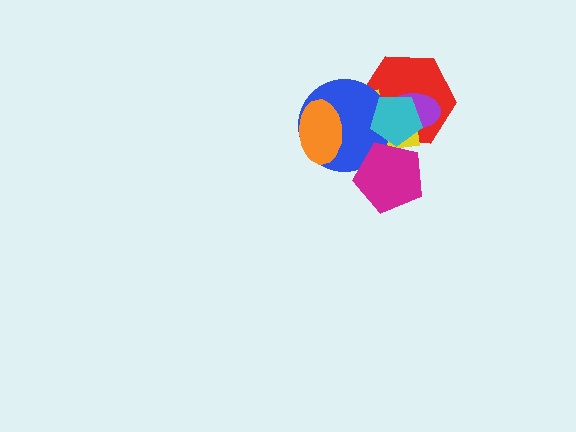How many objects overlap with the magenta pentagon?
3 objects overlap with the magenta pentagon.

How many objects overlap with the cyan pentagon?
5 objects overlap with the cyan pentagon.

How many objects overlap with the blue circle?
5 objects overlap with the blue circle.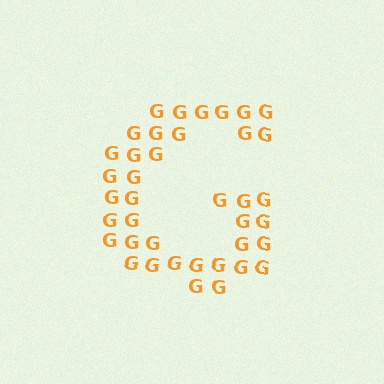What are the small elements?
The small elements are letter G's.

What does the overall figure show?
The overall figure shows the letter G.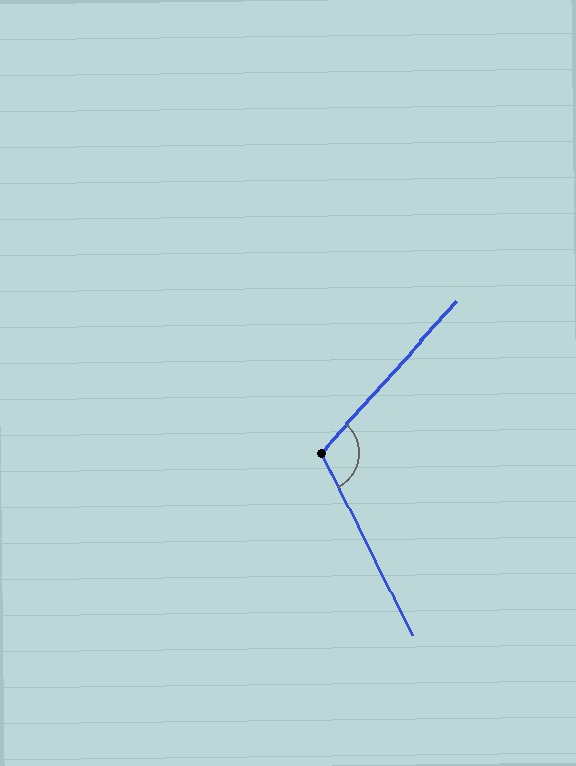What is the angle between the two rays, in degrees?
Approximately 112 degrees.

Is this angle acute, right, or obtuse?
It is obtuse.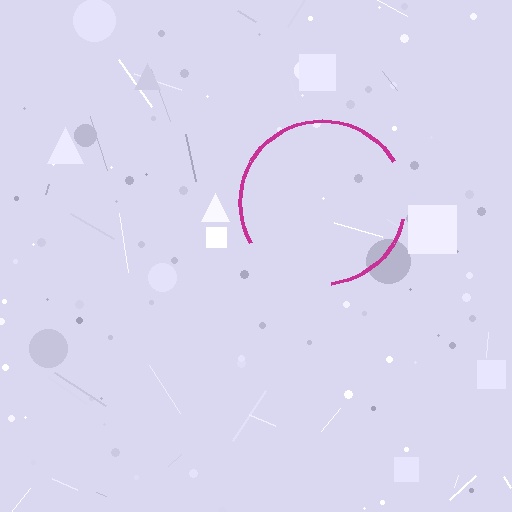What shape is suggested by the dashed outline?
The dashed outline suggests a circle.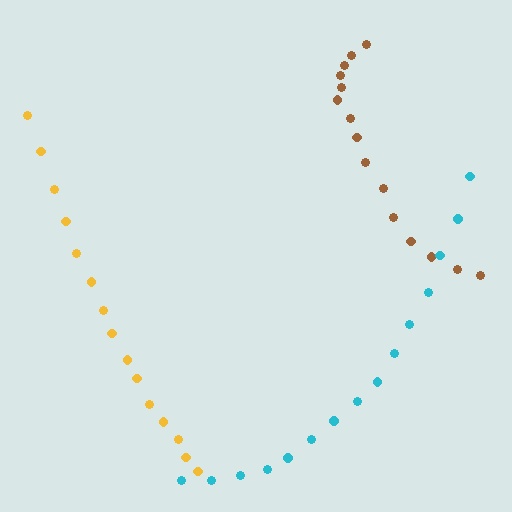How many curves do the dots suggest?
There are 3 distinct paths.